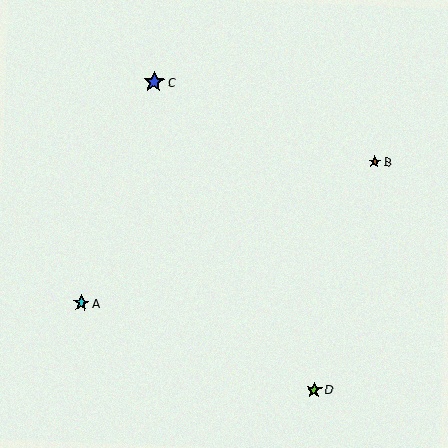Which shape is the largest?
The blue star (labeled C) is the largest.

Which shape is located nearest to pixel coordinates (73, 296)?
The cyan star (labeled A) at (81, 303) is nearest to that location.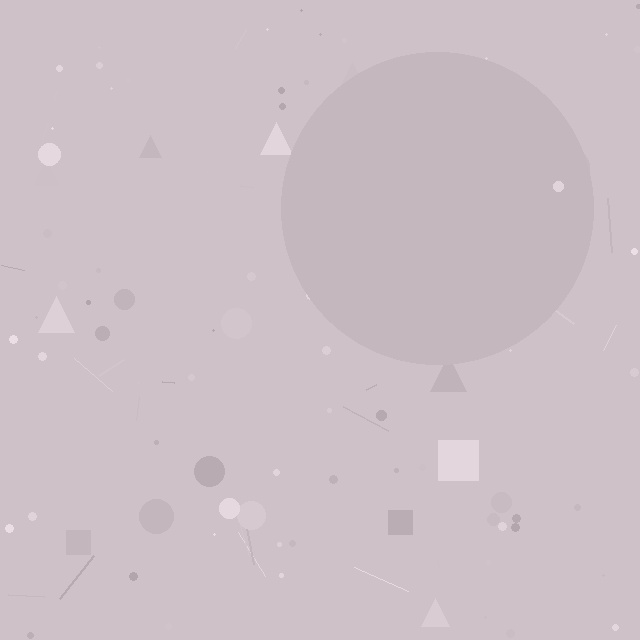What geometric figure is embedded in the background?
A circle is embedded in the background.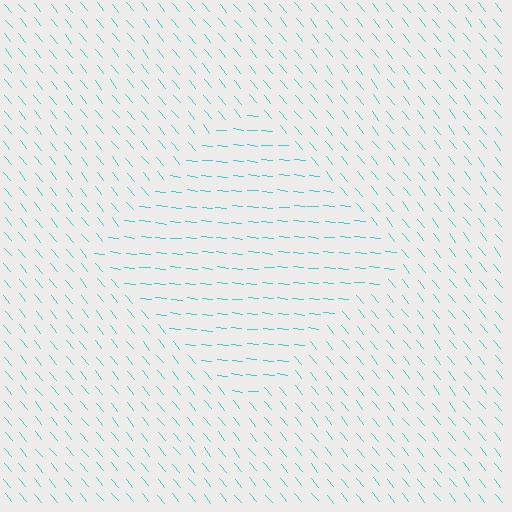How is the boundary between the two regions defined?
The boundary is defined purely by a change in line orientation (approximately 45 degrees difference). All lines are the same color and thickness.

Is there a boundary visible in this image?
Yes, there is a texture boundary formed by a change in line orientation.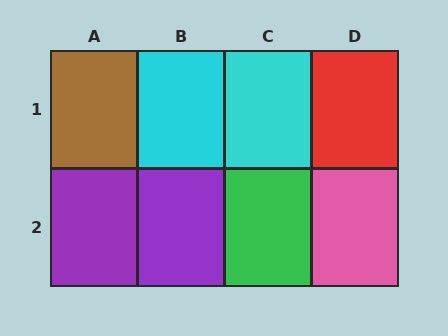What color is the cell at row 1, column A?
Brown.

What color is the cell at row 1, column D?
Red.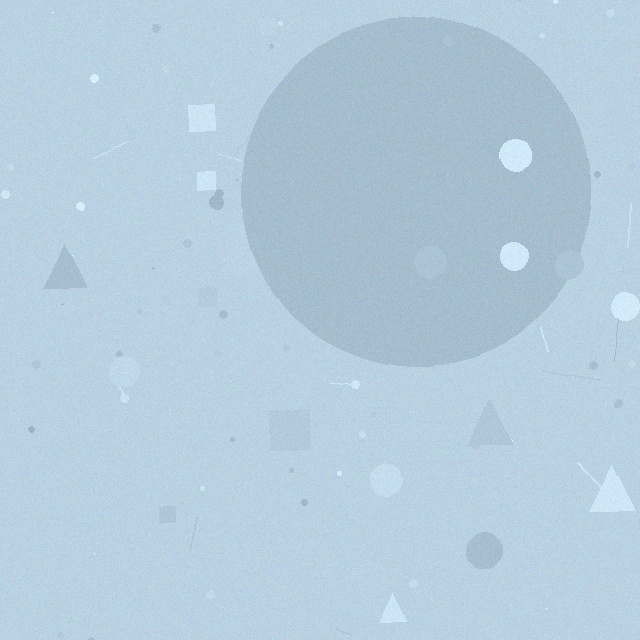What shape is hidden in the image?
A circle is hidden in the image.